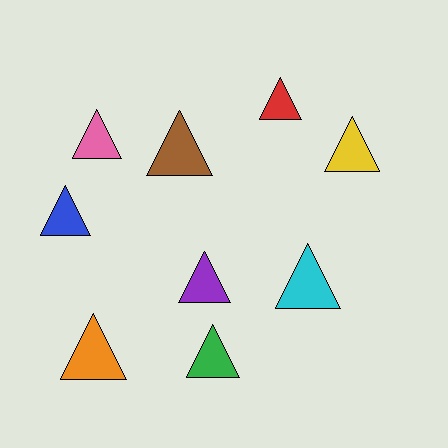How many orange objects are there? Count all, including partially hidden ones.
There is 1 orange object.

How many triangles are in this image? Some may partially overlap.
There are 9 triangles.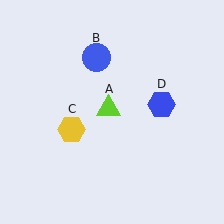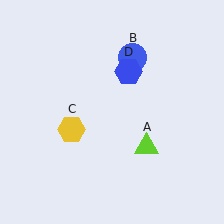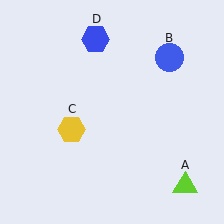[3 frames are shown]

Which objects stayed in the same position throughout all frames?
Yellow hexagon (object C) remained stationary.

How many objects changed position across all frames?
3 objects changed position: lime triangle (object A), blue circle (object B), blue hexagon (object D).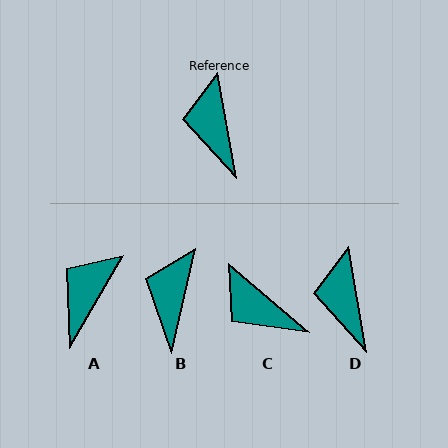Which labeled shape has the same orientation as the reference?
D.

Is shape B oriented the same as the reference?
No, it is off by about 22 degrees.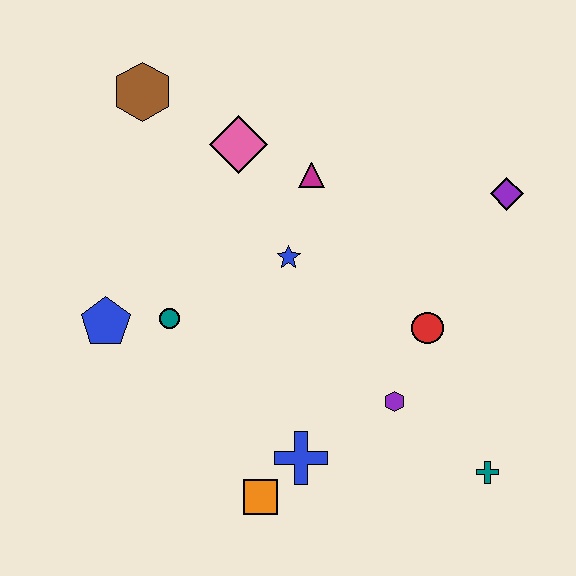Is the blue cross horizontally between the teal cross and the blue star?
Yes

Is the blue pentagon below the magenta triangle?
Yes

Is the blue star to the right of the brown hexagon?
Yes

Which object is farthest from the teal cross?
The brown hexagon is farthest from the teal cross.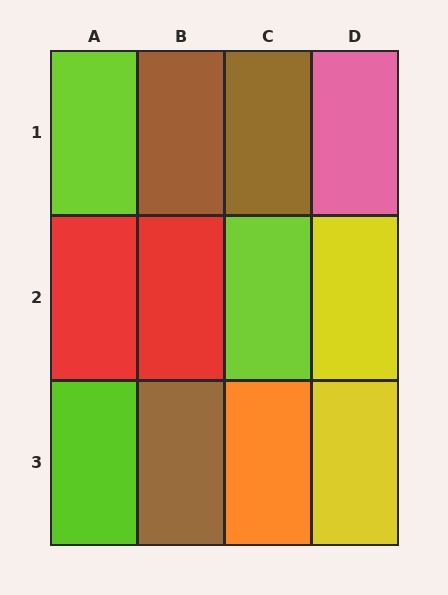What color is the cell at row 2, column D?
Yellow.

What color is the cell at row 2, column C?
Lime.